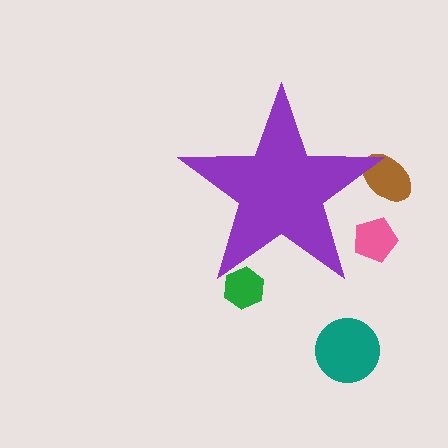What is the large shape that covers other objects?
A purple star.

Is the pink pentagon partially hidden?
Yes, the pink pentagon is partially hidden behind the purple star.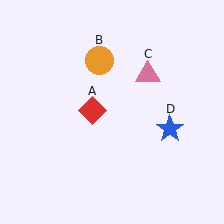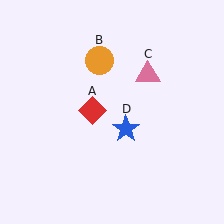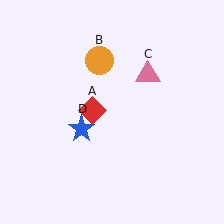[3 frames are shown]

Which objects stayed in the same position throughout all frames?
Red diamond (object A) and orange circle (object B) and pink triangle (object C) remained stationary.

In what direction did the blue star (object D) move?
The blue star (object D) moved left.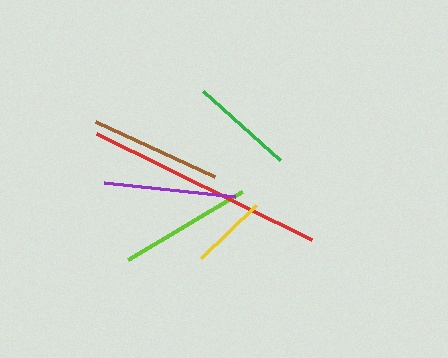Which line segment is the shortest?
The yellow line is the shortest at approximately 77 pixels.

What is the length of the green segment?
The green segment is approximately 103 pixels long.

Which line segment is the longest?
The red line is the longest at approximately 240 pixels.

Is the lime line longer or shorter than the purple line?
The lime line is longer than the purple line.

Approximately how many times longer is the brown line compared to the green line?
The brown line is approximately 1.3 times the length of the green line.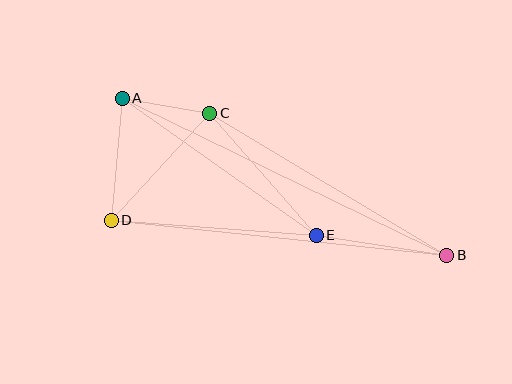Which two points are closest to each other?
Points A and C are closest to each other.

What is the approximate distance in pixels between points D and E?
The distance between D and E is approximately 205 pixels.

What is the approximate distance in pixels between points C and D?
The distance between C and D is approximately 145 pixels.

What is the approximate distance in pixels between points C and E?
The distance between C and E is approximately 162 pixels.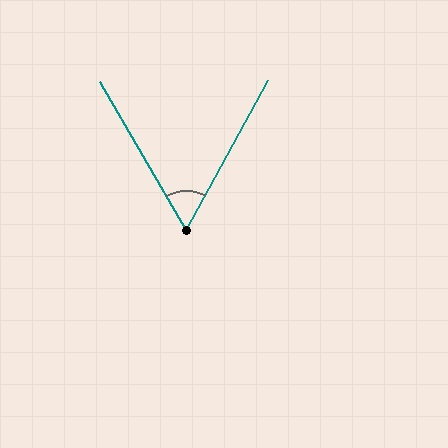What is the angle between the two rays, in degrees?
Approximately 59 degrees.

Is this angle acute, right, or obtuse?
It is acute.